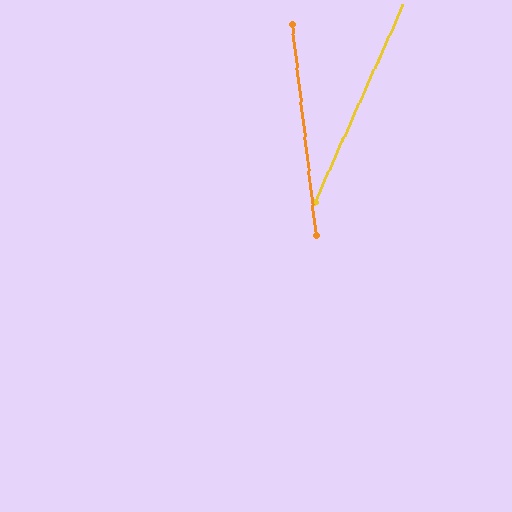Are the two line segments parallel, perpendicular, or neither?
Neither parallel nor perpendicular — they differ by about 30°.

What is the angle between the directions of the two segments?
Approximately 30 degrees.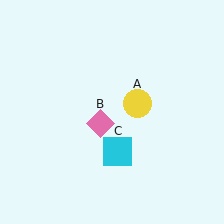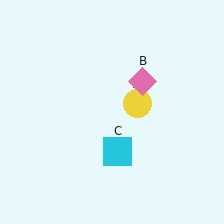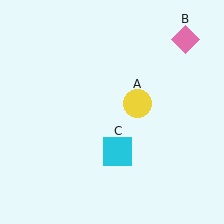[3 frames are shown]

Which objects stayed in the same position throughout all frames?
Yellow circle (object A) and cyan square (object C) remained stationary.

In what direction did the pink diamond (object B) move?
The pink diamond (object B) moved up and to the right.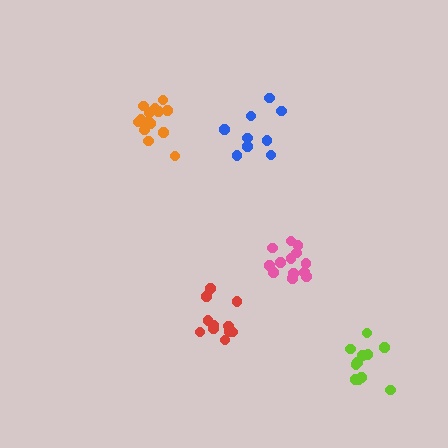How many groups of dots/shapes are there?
There are 5 groups.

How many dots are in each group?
Group 1: 14 dots, Group 2: 11 dots, Group 3: 9 dots, Group 4: 14 dots, Group 5: 11 dots (59 total).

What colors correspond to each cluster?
The clusters are colored: orange, red, blue, pink, lime.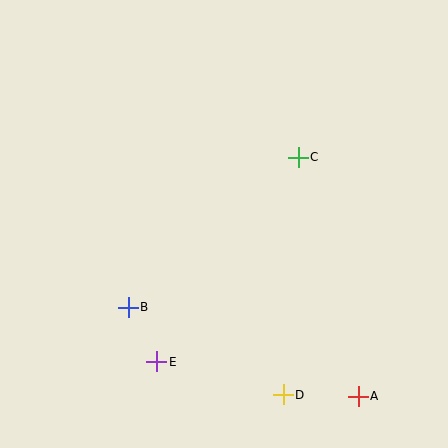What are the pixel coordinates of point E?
Point E is at (157, 362).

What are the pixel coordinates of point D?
Point D is at (283, 395).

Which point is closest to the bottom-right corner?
Point A is closest to the bottom-right corner.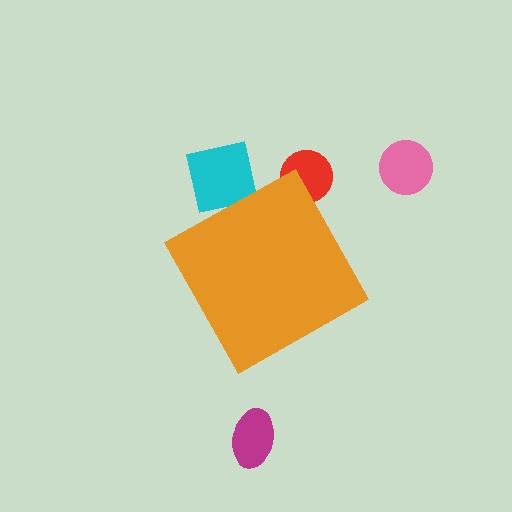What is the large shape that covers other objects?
An orange diamond.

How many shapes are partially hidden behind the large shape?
2 shapes are partially hidden.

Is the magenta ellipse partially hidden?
No, the magenta ellipse is fully visible.